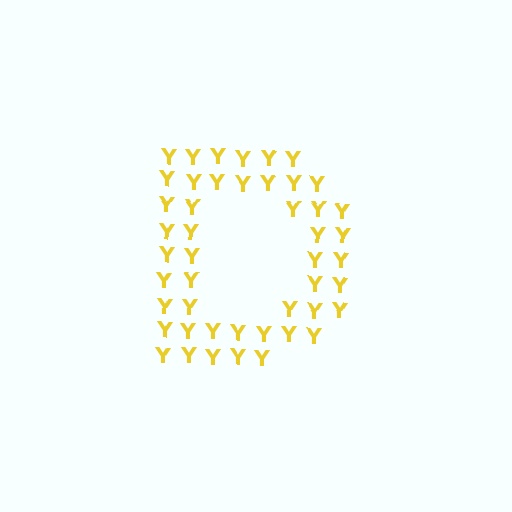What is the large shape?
The large shape is the letter D.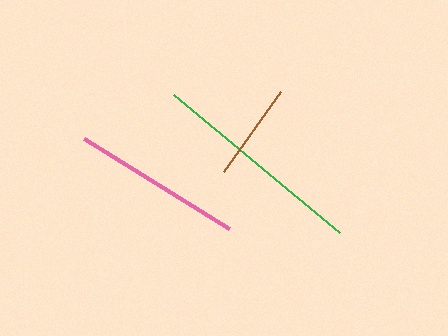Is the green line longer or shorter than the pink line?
The green line is longer than the pink line.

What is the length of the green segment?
The green segment is approximately 216 pixels long.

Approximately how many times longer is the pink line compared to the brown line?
The pink line is approximately 1.7 times the length of the brown line.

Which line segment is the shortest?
The brown line is the shortest at approximately 99 pixels.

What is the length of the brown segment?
The brown segment is approximately 99 pixels long.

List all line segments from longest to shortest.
From longest to shortest: green, pink, brown.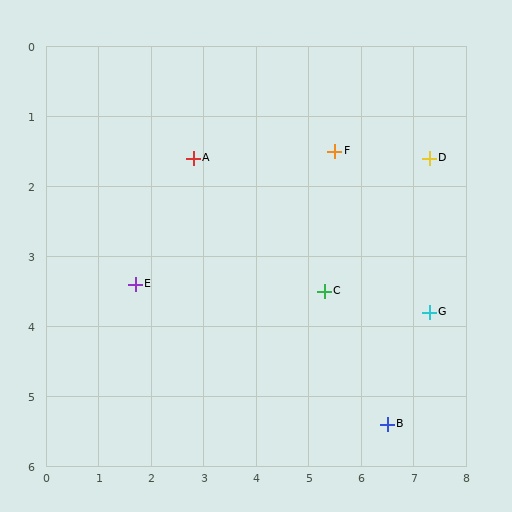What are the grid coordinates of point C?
Point C is at approximately (5.3, 3.5).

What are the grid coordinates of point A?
Point A is at approximately (2.8, 1.6).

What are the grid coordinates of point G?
Point G is at approximately (7.3, 3.8).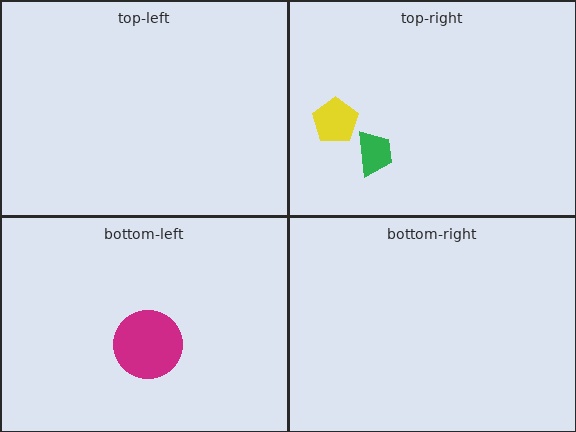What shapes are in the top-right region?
The yellow pentagon, the green trapezoid.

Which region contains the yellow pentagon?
The top-right region.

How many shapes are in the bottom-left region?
1.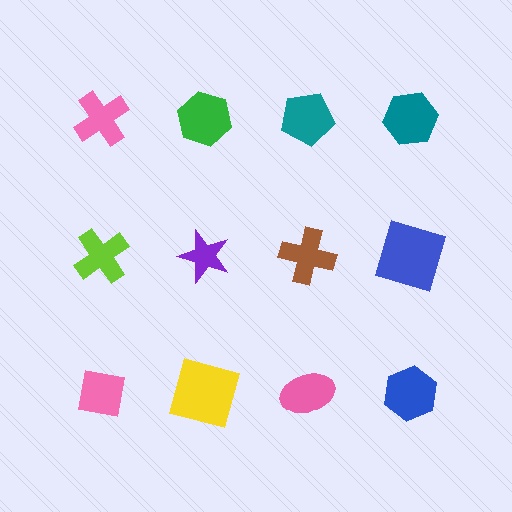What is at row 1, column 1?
A pink cross.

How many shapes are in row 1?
4 shapes.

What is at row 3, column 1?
A pink square.